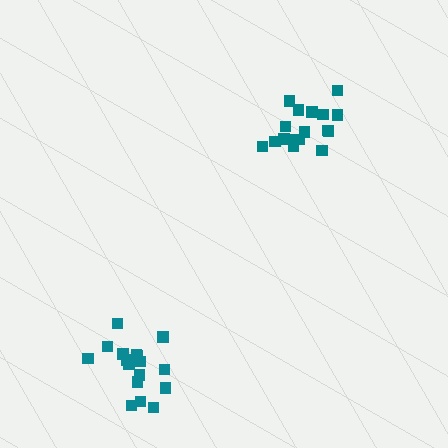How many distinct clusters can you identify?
There are 2 distinct clusters.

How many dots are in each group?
Group 1: 19 dots, Group 2: 18 dots (37 total).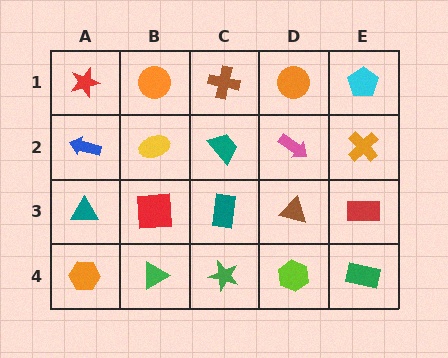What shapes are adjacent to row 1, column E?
An orange cross (row 2, column E), an orange circle (row 1, column D).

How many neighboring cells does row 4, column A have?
2.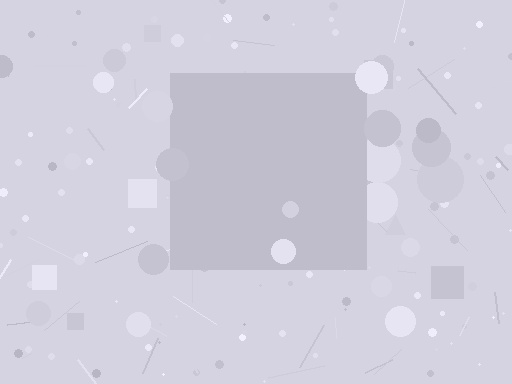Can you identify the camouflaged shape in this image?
The camouflaged shape is a square.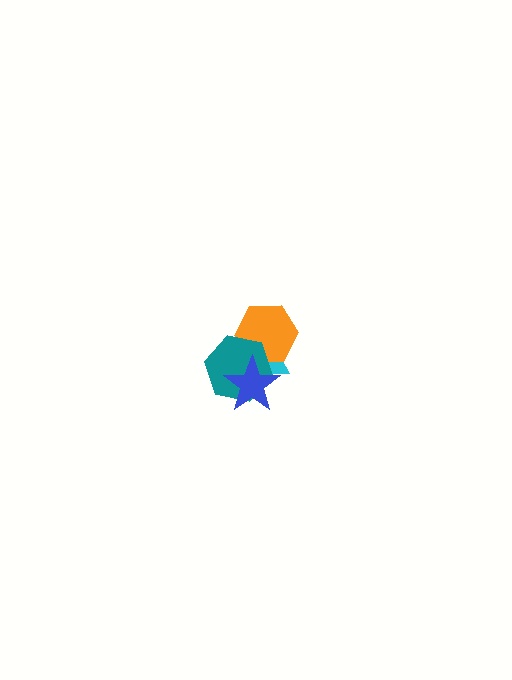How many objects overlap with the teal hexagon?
3 objects overlap with the teal hexagon.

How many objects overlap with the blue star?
3 objects overlap with the blue star.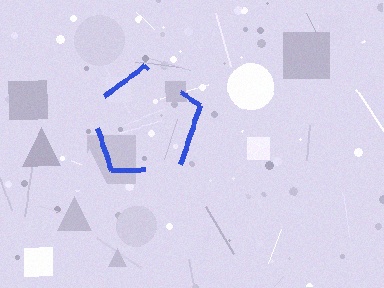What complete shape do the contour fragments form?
The contour fragments form a pentagon.